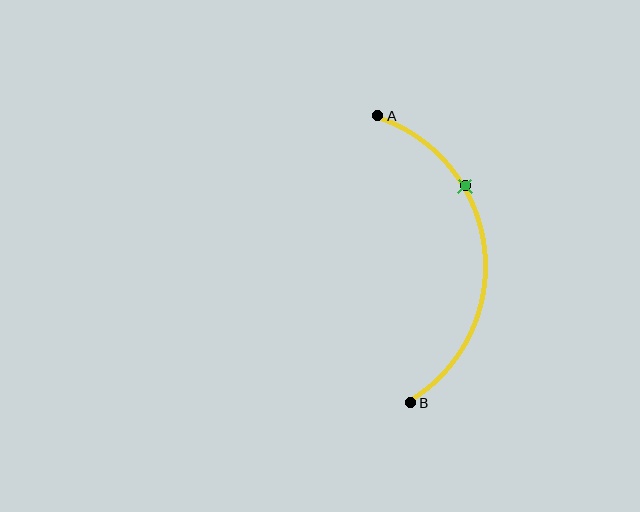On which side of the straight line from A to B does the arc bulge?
The arc bulges to the right of the straight line connecting A and B.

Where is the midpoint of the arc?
The arc midpoint is the point on the curve farthest from the straight line joining A and B. It sits to the right of that line.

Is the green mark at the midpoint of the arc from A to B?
No. The green mark lies on the arc but is closer to endpoint A. The arc midpoint would be at the point on the curve equidistant along the arc from both A and B.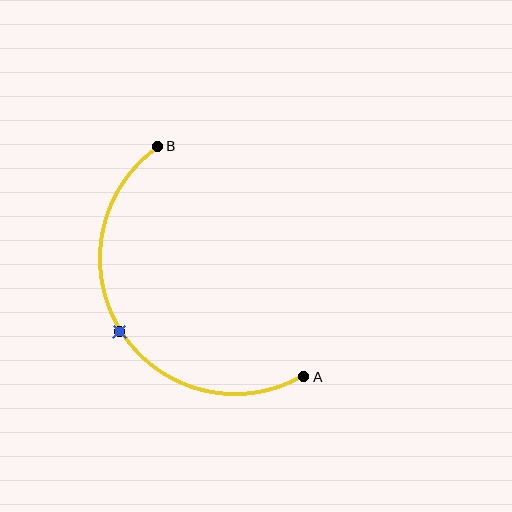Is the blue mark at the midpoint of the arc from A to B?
Yes. The blue mark lies on the arc at equal arc-length from both A and B — it is the arc midpoint.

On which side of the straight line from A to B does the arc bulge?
The arc bulges to the left of the straight line connecting A and B.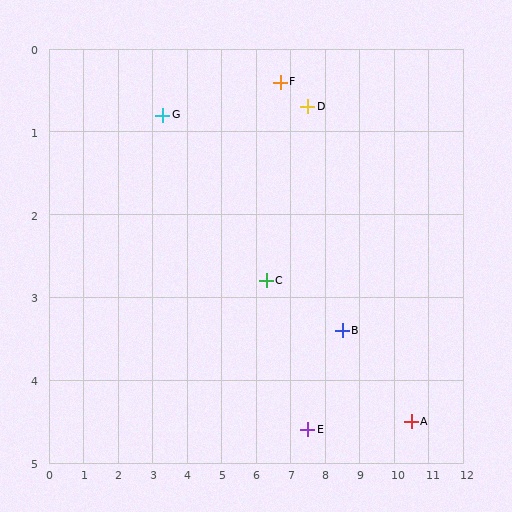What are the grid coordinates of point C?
Point C is at approximately (6.3, 2.8).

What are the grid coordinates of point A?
Point A is at approximately (10.5, 4.5).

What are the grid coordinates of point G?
Point G is at approximately (3.3, 0.8).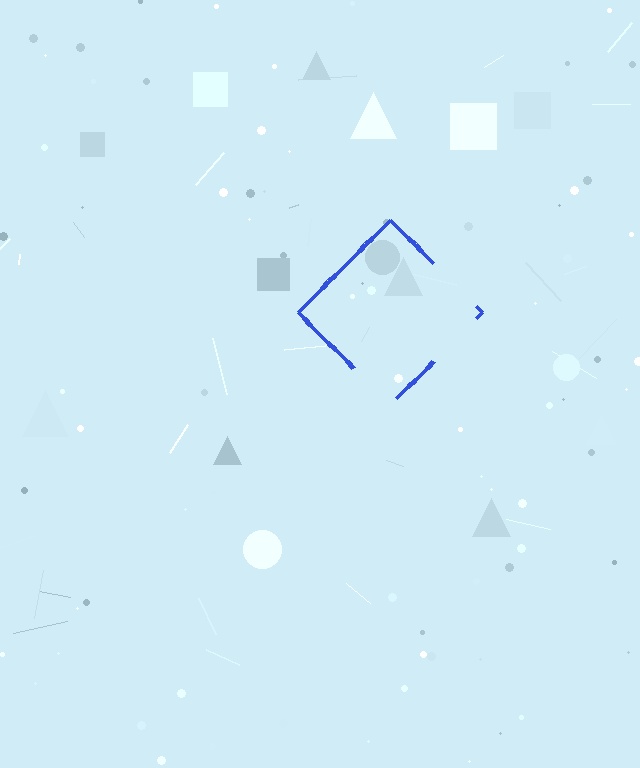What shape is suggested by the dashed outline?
The dashed outline suggests a diamond.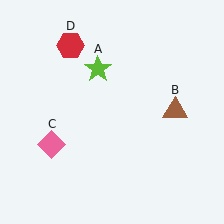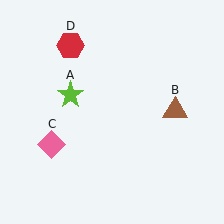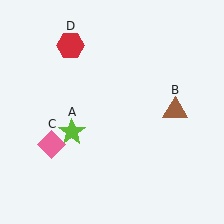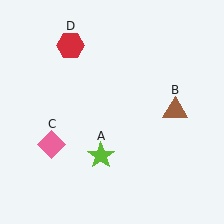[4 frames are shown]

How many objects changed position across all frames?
1 object changed position: lime star (object A).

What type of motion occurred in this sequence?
The lime star (object A) rotated counterclockwise around the center of the scene.